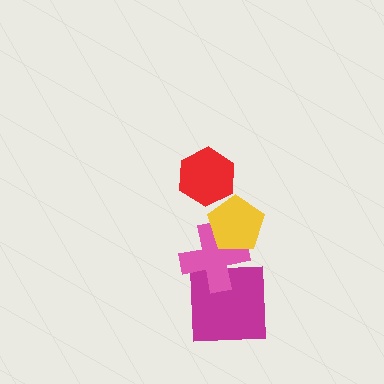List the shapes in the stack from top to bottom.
From top to bottom: the red hexagon, the yellow pentagon, the pink cross, the magenta square.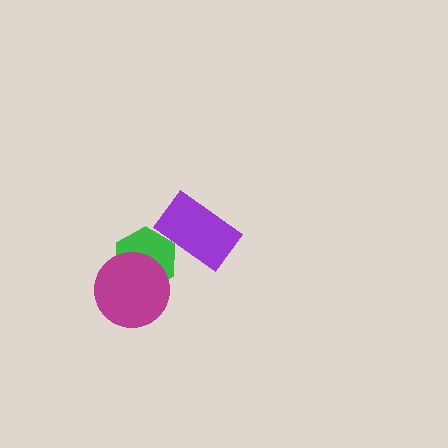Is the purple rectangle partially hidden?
No, no other shape covers it.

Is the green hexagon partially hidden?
Yes, it is partially covered by another shape.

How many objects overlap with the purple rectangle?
1 object overlaps with the purple rectangle.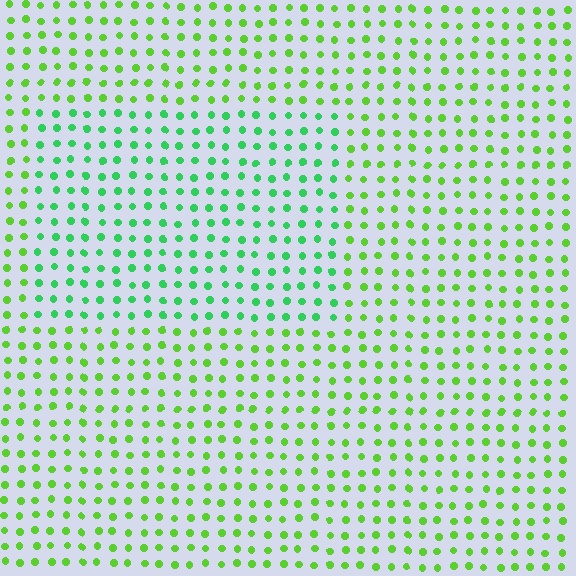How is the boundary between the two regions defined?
The boundary is defined purely by a slight shift in hue (about 32 degrees). Spacing, size, and orientation are identical on both sides.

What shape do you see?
I see a rectangle.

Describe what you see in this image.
The image is filled with small lime elements in a uniform arrangement. A rectangle-shaped region is visible where the elements are tinted to a slightly different hue, forming a subtle color boundary.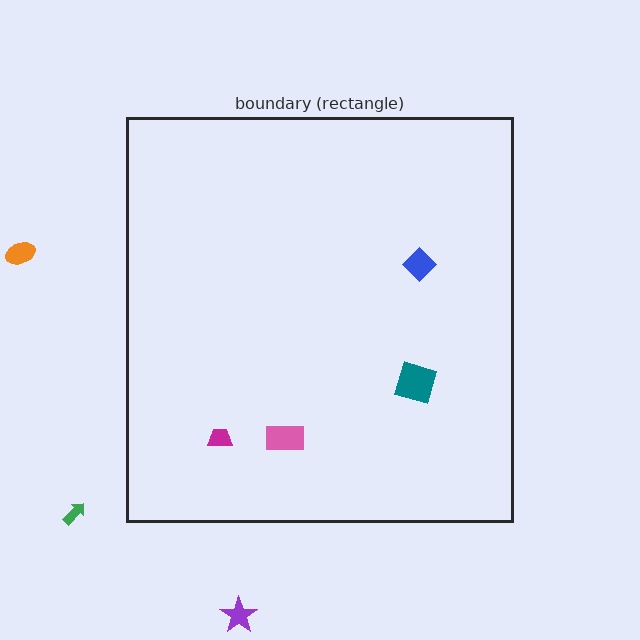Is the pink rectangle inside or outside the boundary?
Inside.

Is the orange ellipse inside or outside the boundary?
Outside.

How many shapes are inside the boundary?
4 inside, 3 outside.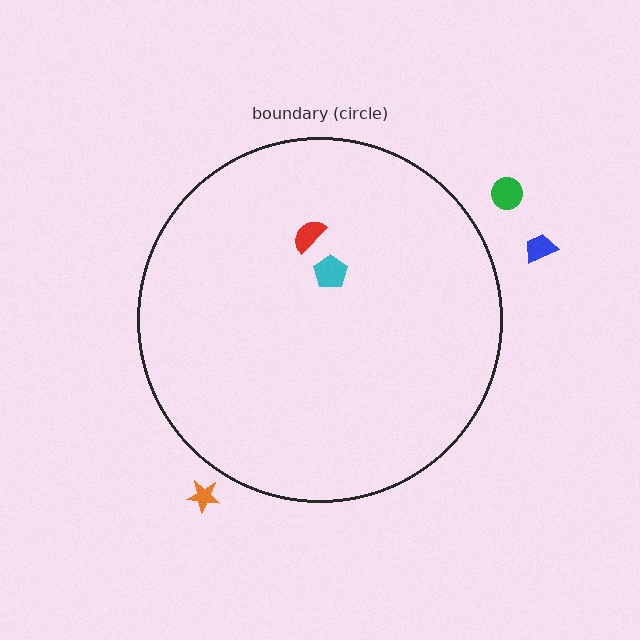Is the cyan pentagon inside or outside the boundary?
Inside.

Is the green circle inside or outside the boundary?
Outside.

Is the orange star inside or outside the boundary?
Outside.